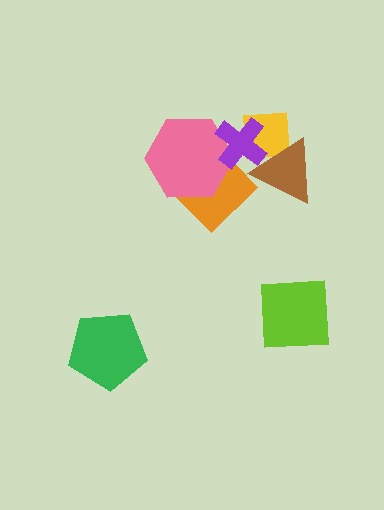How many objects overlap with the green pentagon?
0 objects overlap with the green pentagon.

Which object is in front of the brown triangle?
The purple cross is in front of the brown triangle.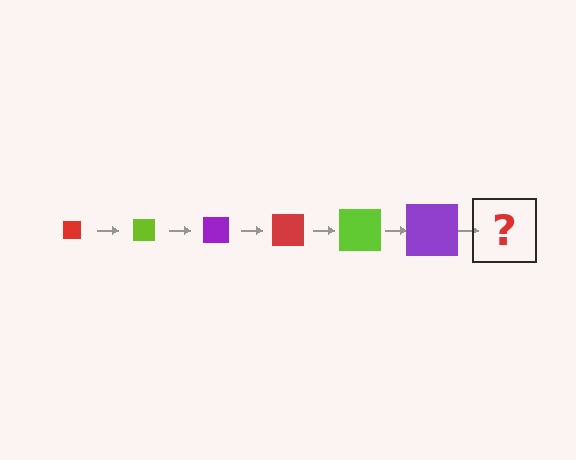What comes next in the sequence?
The next element should be a red square, larger than the previous one.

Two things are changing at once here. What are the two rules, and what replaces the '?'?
The two rules are that the square grows larger each step and the color cycles through red, lime, and purple. The '?' should be a red square, larger than the previous one.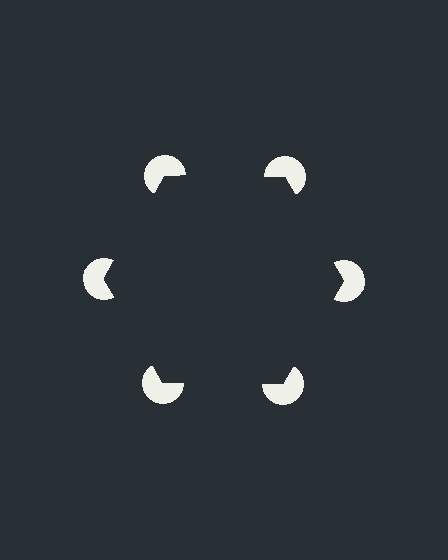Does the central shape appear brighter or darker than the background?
It typically appears slightly darker than the background, even though no actual brightness change is drawn.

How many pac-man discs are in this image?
There are 6 — one at each vertex of the illusory hexagon.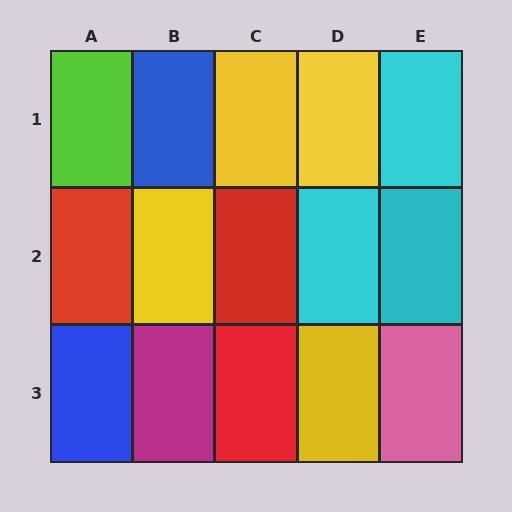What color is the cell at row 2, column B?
Yellow.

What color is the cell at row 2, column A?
Red.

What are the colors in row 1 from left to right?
Lime, blue, yellow, yellow, cyan.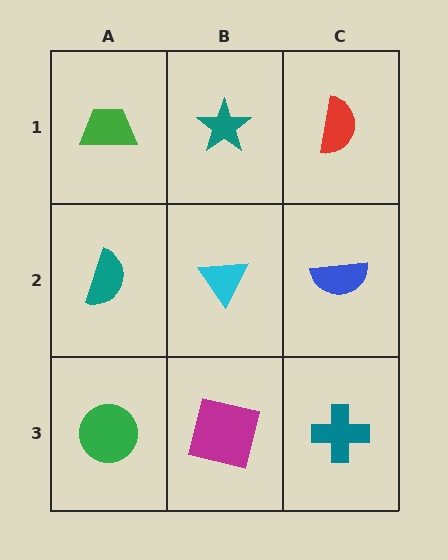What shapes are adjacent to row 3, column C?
A blue semicircle (row 2, column C), a magenta square (row 3, column B).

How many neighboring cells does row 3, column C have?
2.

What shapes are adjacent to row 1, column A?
A teal semicircle (row 2, column A), a teal star (row 1, column B).